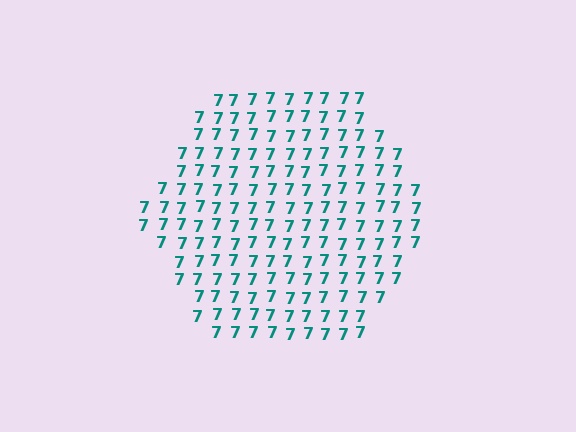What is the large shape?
The large shape is a hexagon.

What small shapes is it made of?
It is made of small digit 7's.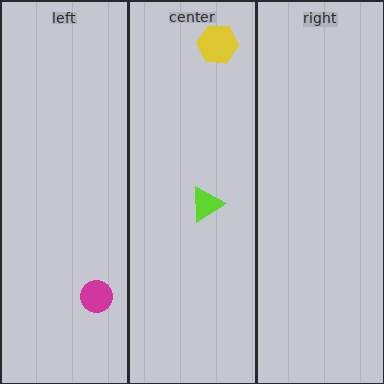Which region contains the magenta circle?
The left region.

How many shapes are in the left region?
1.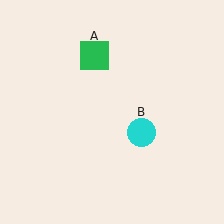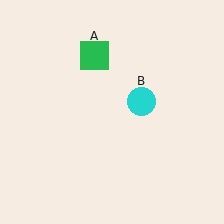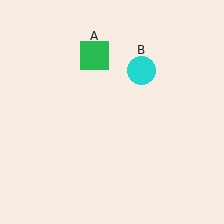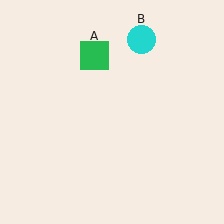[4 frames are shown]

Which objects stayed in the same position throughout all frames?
Green square (object A) remained stationary.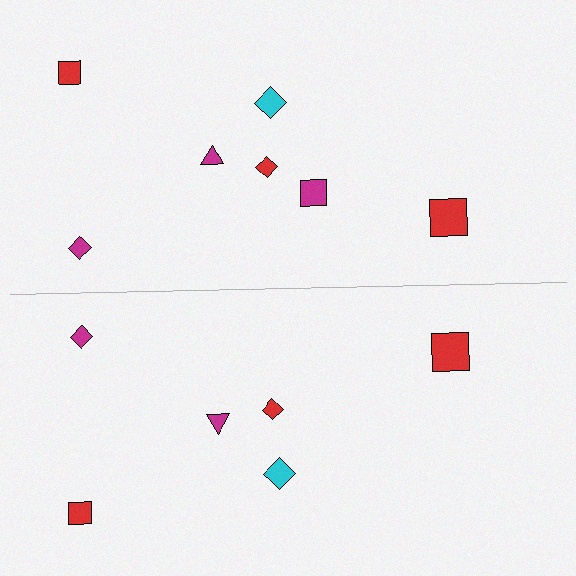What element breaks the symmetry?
A magenta square is missing from the bottom side.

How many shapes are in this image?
There are 13 shapes in this image.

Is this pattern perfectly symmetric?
No, the pattern is not perfectly symmetric. A magenta square is missing from the bottom side.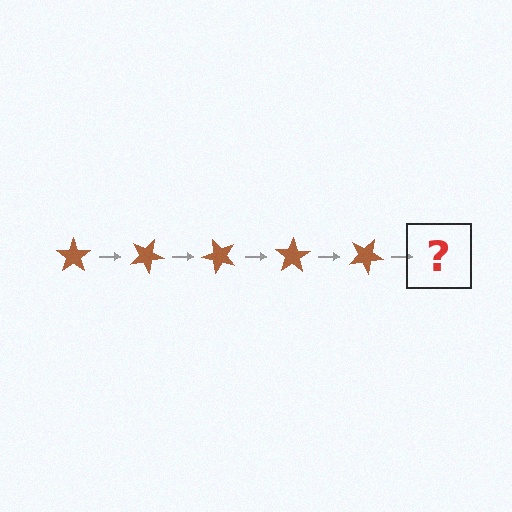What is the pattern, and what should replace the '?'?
The pattern is that the star rotates 25 degrees each step. The '?' should be a brown star rotated 125 degrees.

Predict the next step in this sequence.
The next step is a brown star rotated 125 degrees.